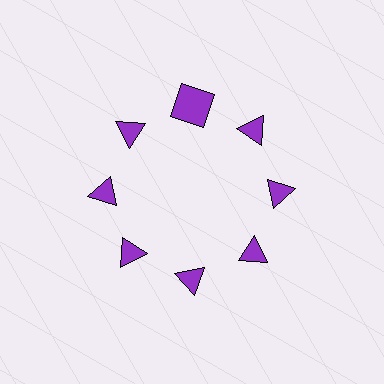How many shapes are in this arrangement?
There are 8 shapes arranged in a ring pattern.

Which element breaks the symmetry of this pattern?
The purple square at roughly the 12 o'clock position breaks the symmetry. All other shapes are purple triangles.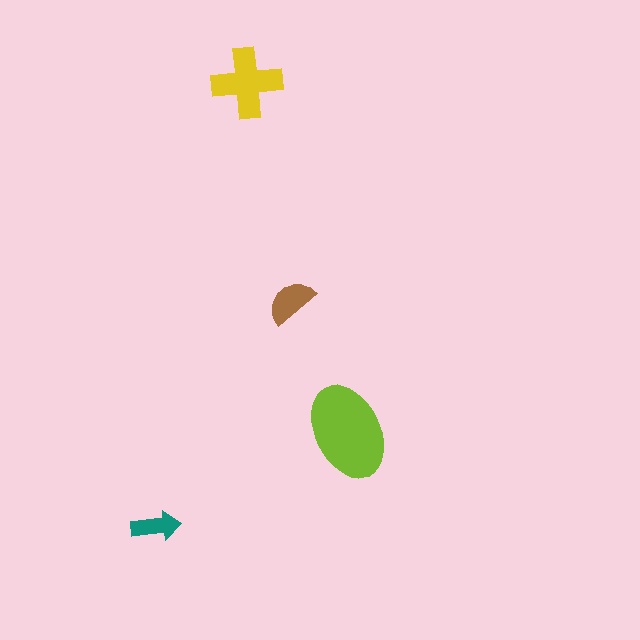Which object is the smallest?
The teal arrow.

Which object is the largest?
The lime ellipse.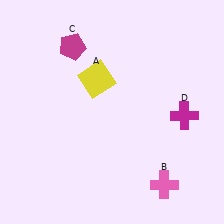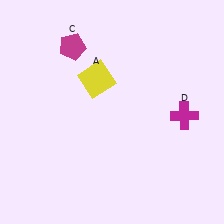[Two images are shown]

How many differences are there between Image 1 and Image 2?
There is 1 difference between the two images.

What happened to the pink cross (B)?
The pink cross (B) was removed in Image 2. It was in the bottom-right area of Image 1.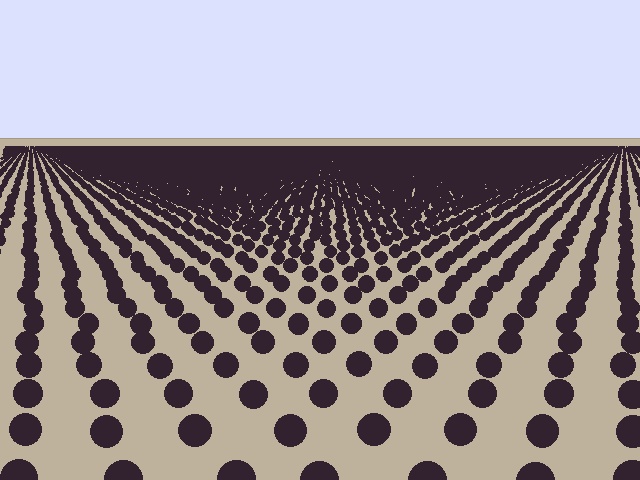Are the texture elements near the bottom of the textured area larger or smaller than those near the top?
Larger. Near the bottom, elements are closer to the viewer and appear at a bigger on-screen size.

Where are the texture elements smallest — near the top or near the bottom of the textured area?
Near the top.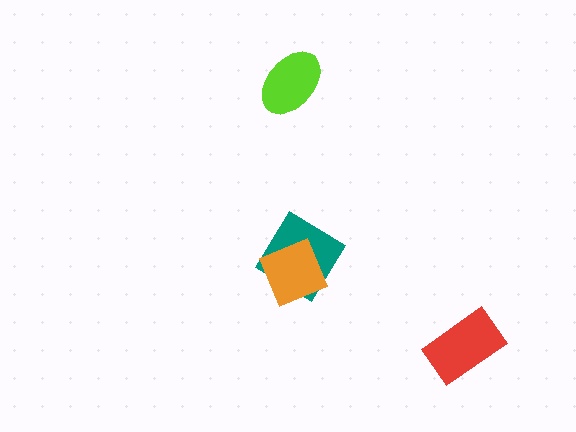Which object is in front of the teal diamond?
The orange square is in front of the teal diamond.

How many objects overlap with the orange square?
1 object overlaps with the orange square.